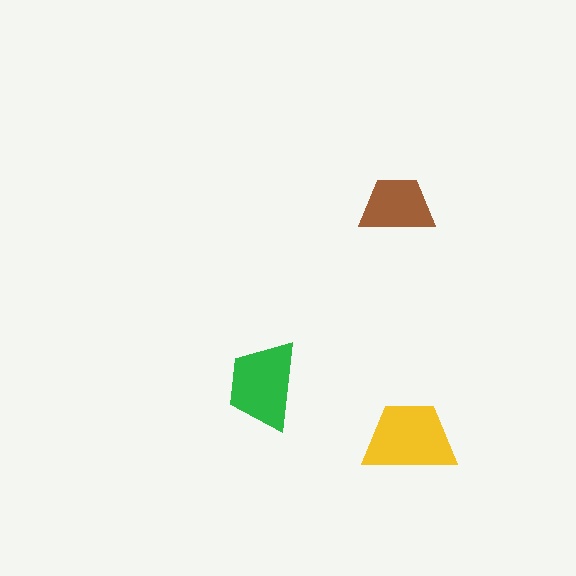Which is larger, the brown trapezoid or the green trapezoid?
The green one.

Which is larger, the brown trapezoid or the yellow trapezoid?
The yellow one.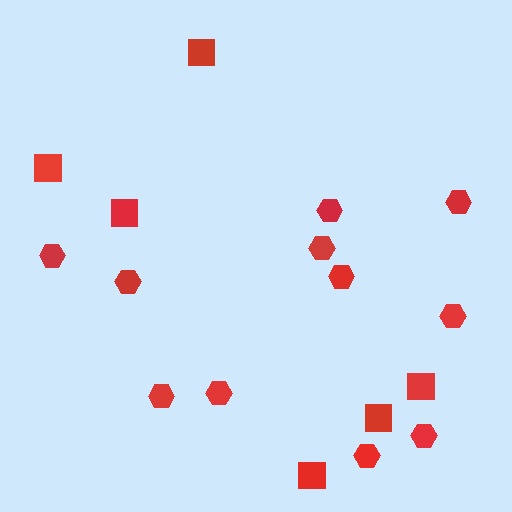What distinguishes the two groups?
There are 2 groups: one group of hexagons (11) and one group of squares (6).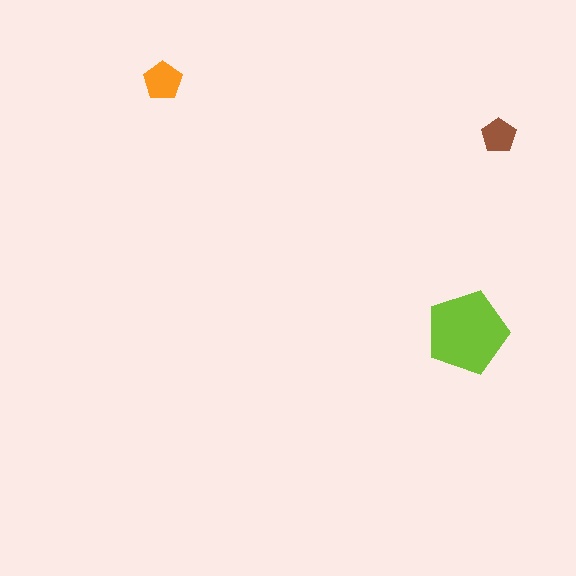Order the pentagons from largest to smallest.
the lime one, the orange one, the brown one.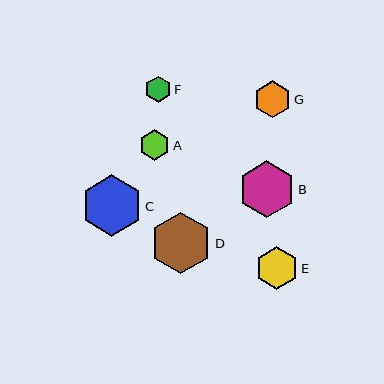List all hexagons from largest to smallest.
From largest to smallest: D, C, B, E, G, A, F.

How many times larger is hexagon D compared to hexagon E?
Hexagon D is approximately 1.4 times the size of hexagon E.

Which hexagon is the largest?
Hexagon D is the largest with a size of approximately 62 pixels.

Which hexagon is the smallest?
Hexagon F is the smallest with a size of approximately 26 pixels.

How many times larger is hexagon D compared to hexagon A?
Hexagon D is approximately 2.0 times the size of hexagon A.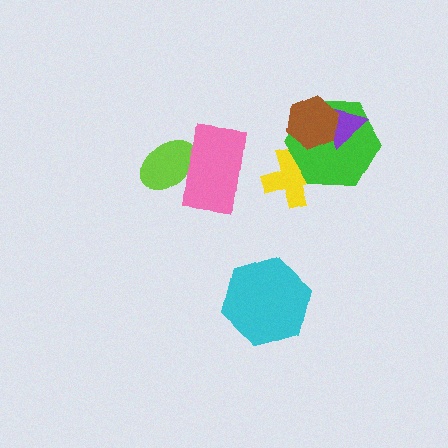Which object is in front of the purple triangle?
The brown hexagon is in front of the purple triangle.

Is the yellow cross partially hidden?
Yes, it is partially covered by another shape.